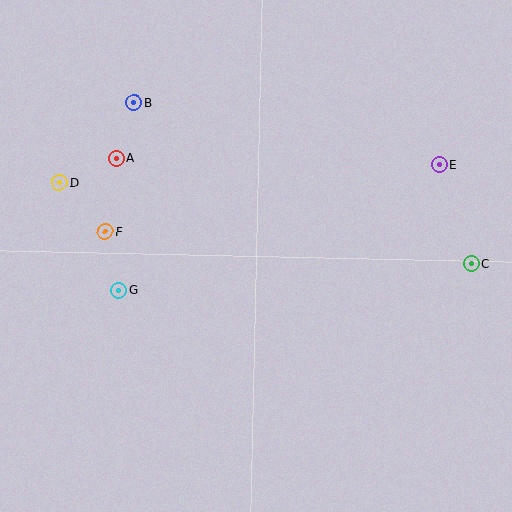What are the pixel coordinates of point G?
Point G is at (119, 290).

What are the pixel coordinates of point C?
Point C is at (471, 263).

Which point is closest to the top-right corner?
Point E is closest to the top-right corner.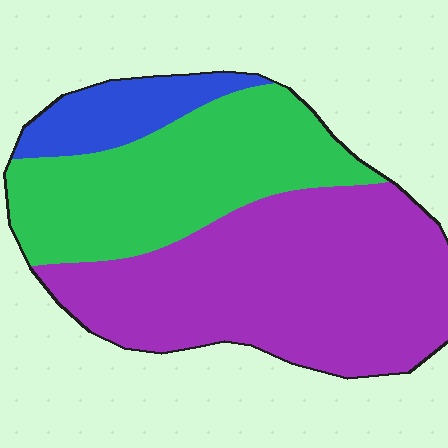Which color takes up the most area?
Purple, at roughly 55%.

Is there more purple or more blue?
Purple.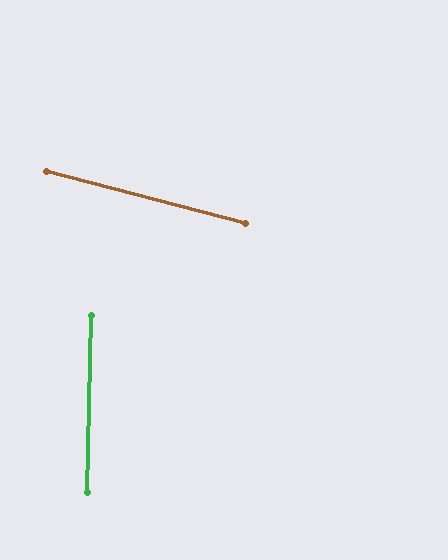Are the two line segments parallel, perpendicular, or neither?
Neither parallel nor perpendicular — they differ by about 77°.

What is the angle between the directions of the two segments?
Approximately 77 degrees.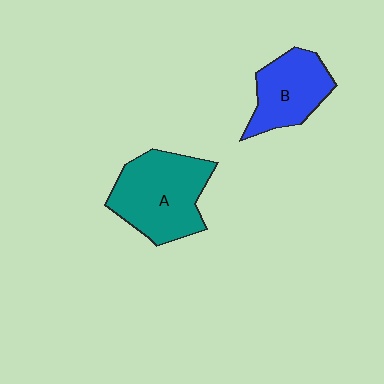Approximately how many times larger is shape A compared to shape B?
Approximately 1.4 times.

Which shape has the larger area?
Shape A (teal).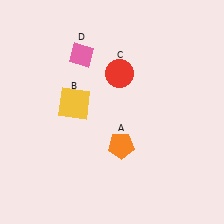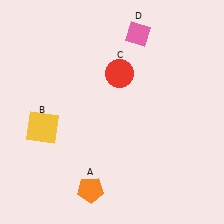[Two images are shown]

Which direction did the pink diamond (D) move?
The pink diamond (D) moved right.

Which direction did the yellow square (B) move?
The yellow square (B) moved left.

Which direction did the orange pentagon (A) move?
The orange pentagon (A) moved down.